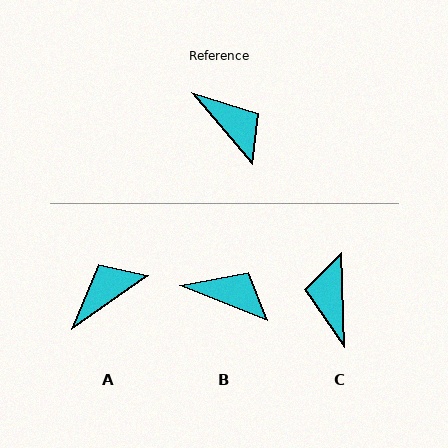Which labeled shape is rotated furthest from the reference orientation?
C, about 142 degrees away.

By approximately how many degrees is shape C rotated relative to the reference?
Approximately 142 degrees counter-clockwise.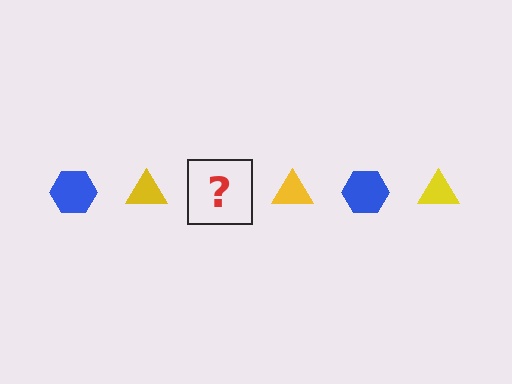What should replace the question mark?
The question mark should be replaced with a blue hexagon.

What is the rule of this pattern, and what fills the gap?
The rule is that the pattern alternates between blue hexagon and yellow triangle. The gap should be filled with a blue hexagon.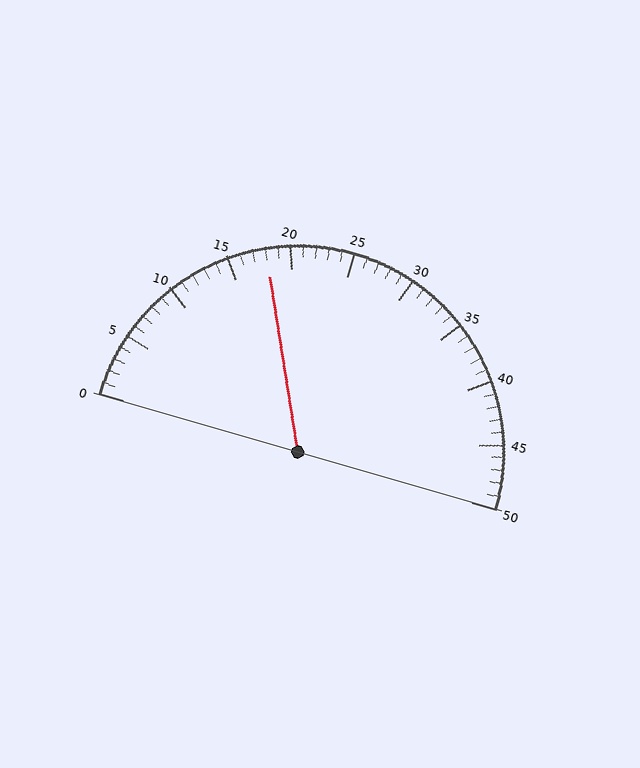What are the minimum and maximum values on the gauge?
The gauge ranges from 0 to 50.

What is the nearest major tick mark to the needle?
The nearest major tick mark is 20.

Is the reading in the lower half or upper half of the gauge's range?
The reading is in the lower half of the range (0 to 50).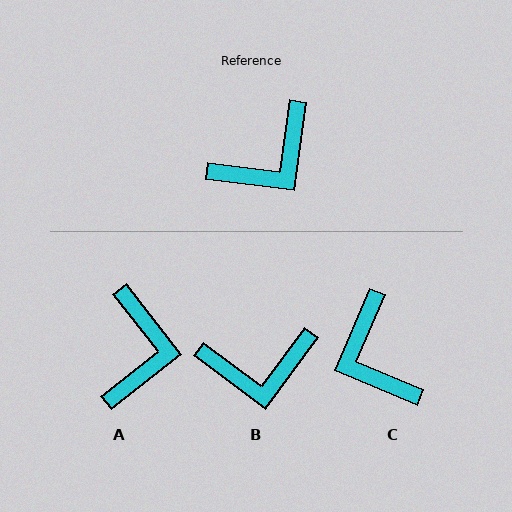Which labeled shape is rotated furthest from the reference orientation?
C, about 105 degrees away.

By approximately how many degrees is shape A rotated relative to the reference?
Approximately 46 degrees counter-clockwise.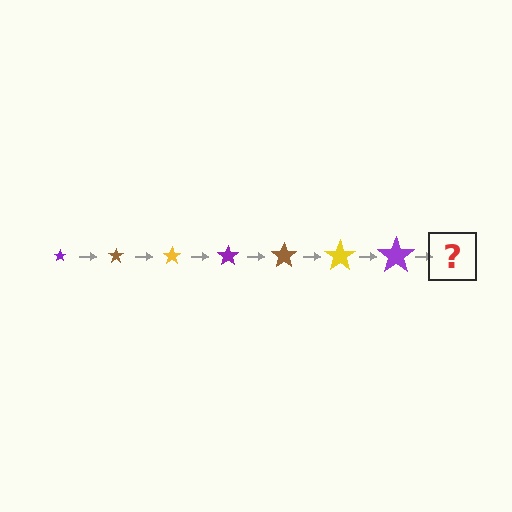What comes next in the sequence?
The next element should be a brown star, larger than the previous one.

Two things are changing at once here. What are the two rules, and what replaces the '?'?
The two rules are that the star grows larger each step and the color cycles through purple, brown, and yellow. The '?' should be a brown star, larger than the previous one.